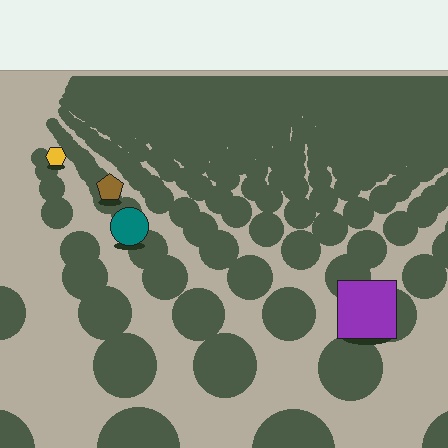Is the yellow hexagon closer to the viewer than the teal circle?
No. The teal circle is closer — you can tell from the texture gradient: the ground texture is coarser near it.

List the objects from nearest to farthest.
From nearest to farthest: the purple square, the teal circle, the brown pentagon, the yellow hexagon.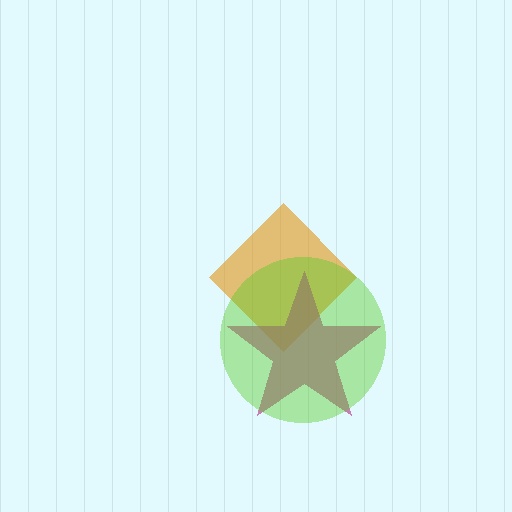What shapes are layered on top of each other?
The layered shapes are: an orange diamond, a magenta star, a lime circle.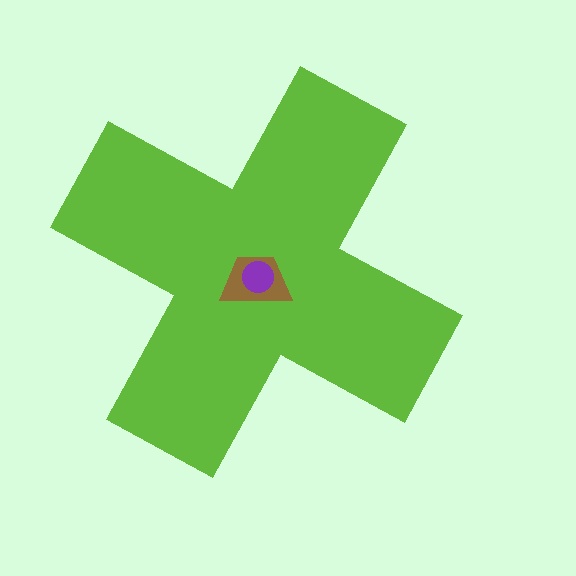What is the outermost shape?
The lime cross.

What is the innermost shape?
The purple circle.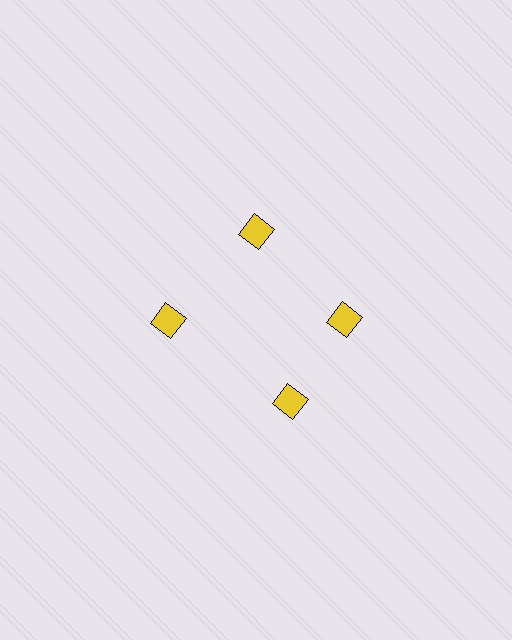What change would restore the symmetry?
The symmetry would be restored by rotating it back into even spacing with its neighbors so that all 4 squares sit at equal angles and equal distance from the center.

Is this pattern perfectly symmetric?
No. The 4 yellow squares are arranged in a ring, but one element near the 6 o'clock position is rotated out of alignment along the ring, breaking the 4-fold rotational symmetry.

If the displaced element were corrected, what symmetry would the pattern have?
It would have 4-fold rotational symmetry — the pattern would map onto itself every 90 degrees.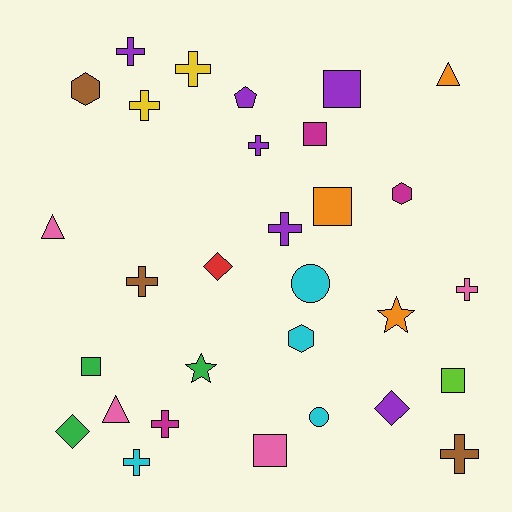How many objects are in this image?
There are 30 objects.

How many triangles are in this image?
There are 3 triangles.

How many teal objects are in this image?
There are no teal objects.